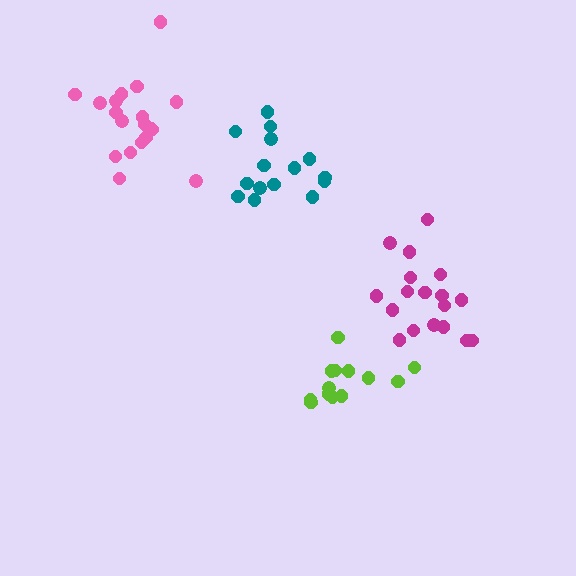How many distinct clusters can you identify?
There are 4 distinct clusters.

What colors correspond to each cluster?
The clusters are colored: magenta, pink, lime, teal.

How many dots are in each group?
Group 1: 18 dots, Group 2: 19 dots, Group 3: 13 dots, Group 4: 15 dots (65 total).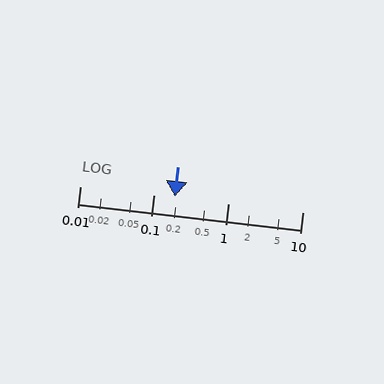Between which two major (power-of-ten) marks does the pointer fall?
The pointer is between 0.1 and 1.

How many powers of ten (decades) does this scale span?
The scale spans 3 decades, from 0.01 to 10.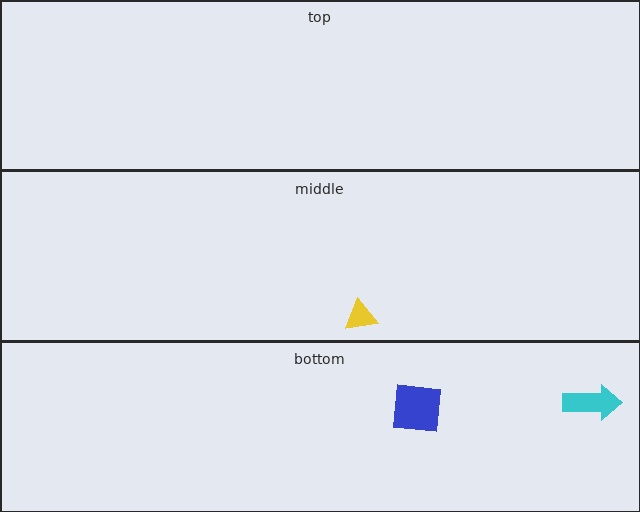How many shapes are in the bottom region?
2.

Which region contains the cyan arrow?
The bottom region.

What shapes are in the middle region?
The yellow triangle.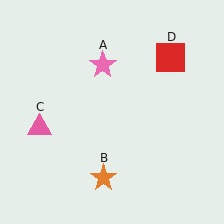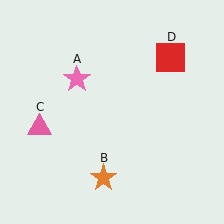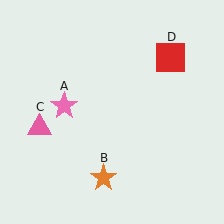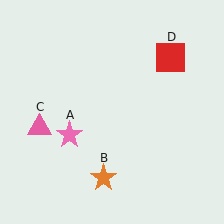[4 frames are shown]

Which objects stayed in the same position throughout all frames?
Orange star (object B) and pink triangle (object C) and red square (object D) remained stationary.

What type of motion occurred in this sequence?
The pink star (object A) rotated counterclockwise around the center of the scene.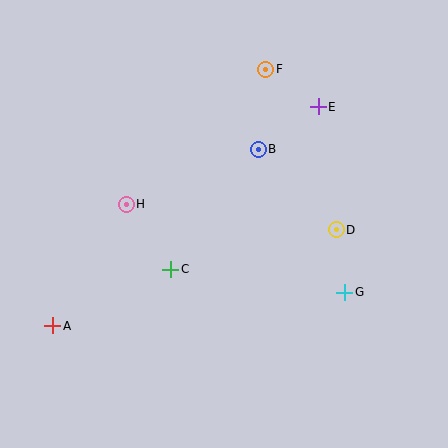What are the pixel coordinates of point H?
Point H is at (126, 204).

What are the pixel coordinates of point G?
Point G is at (345, 292).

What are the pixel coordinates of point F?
Point F is at (266, 69).